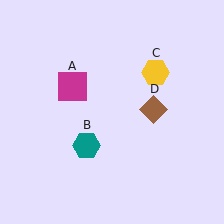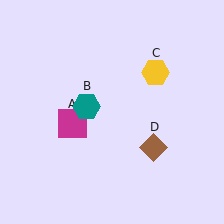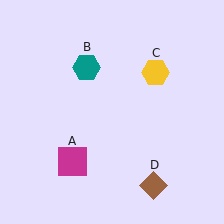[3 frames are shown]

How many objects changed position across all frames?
3 objects changed position: magenta square (object A), teal hexagon (object B), brown diamond (object D).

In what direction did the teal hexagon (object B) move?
The teal hexagon (object B) moved up.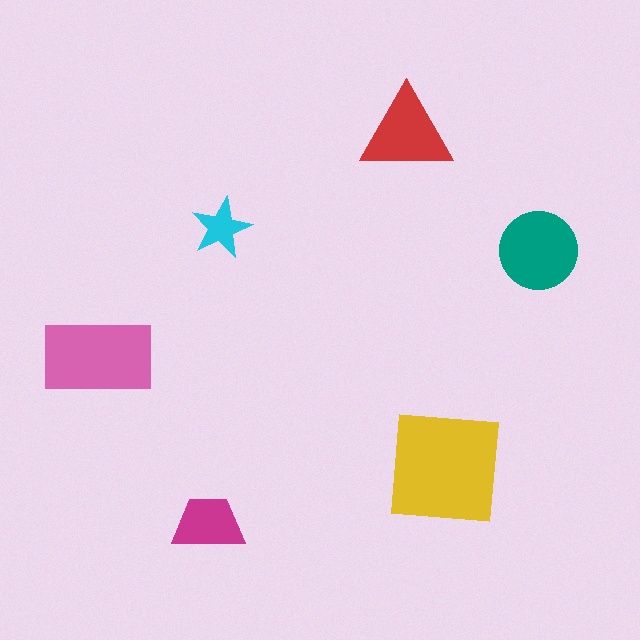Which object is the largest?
The yellow square.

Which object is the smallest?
The cyan star.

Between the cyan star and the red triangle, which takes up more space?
The red triangle.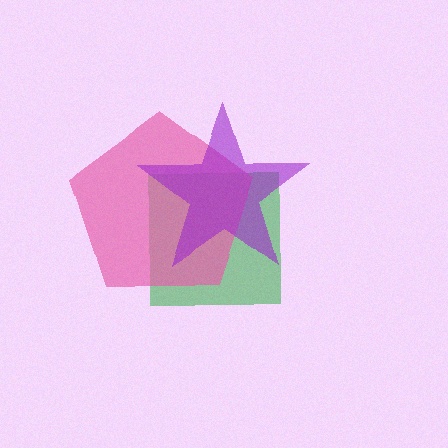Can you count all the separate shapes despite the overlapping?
Yes, there are 3 separate shapes.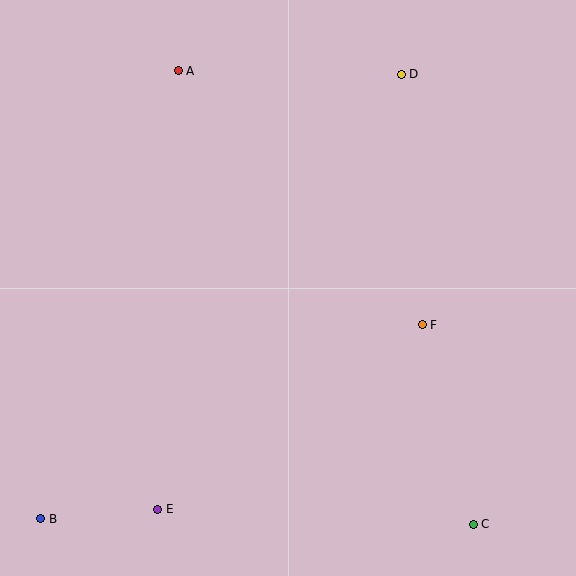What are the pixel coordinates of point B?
Point B is at (41, 519).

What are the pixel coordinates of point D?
Point D is at (401, 74).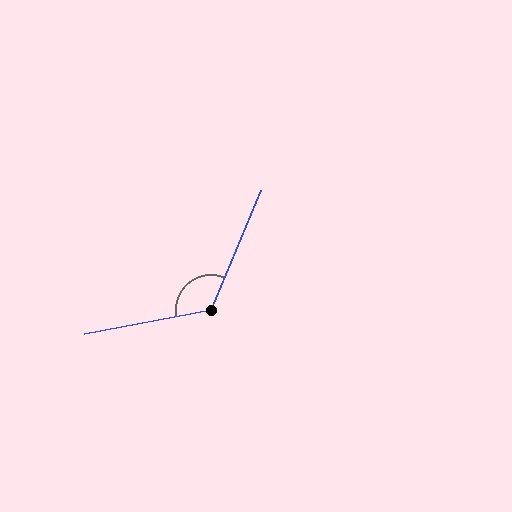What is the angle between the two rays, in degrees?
Approximately 124 degrees.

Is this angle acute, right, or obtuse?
It is obtuse.